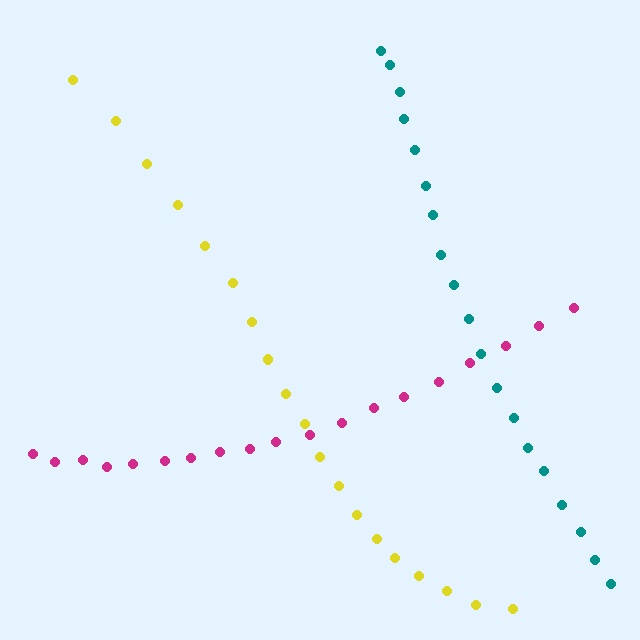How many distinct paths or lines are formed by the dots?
There are 3 distinct paths.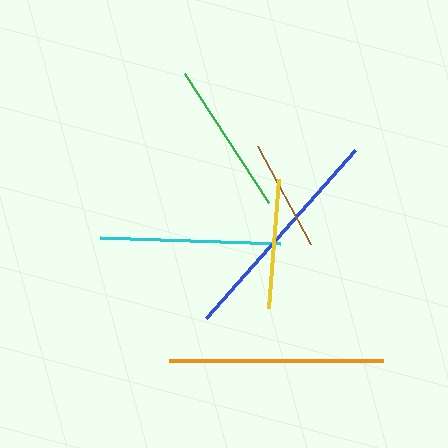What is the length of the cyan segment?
The cyan segment is approximately 181 pixels long.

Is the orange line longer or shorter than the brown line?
The orange line is longer than the brown line.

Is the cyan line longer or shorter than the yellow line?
The cyan line is longer than the yellow line.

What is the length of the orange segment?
The orange segment is approximately 214 pixels long.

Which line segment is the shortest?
The brown line is the shortest at approximately 111 pixels.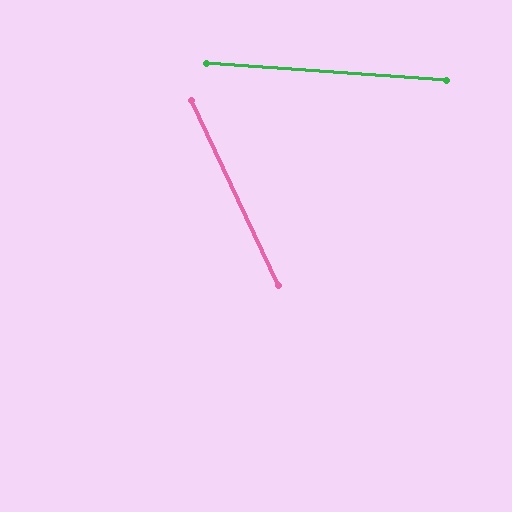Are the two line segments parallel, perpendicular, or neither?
Neither parallel nor perpendicular — they differ by about 61°.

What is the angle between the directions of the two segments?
Approximately 61 degrees.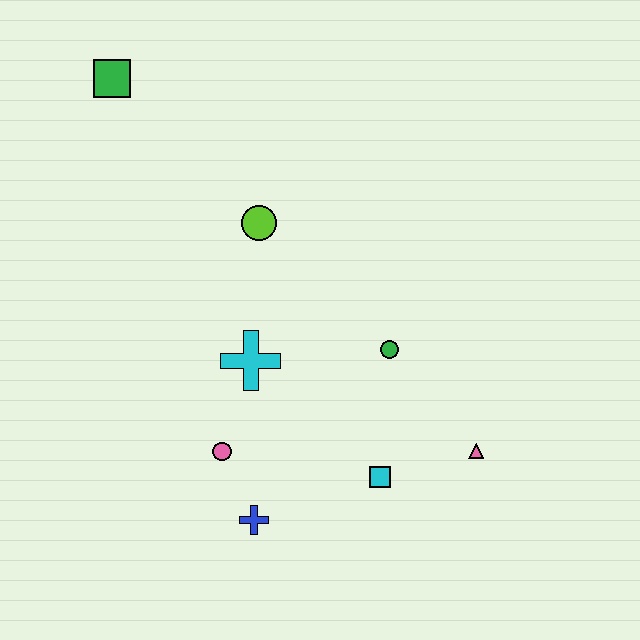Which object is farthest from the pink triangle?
The green square is farthest from the pink triangle.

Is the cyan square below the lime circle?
Yes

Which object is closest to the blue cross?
The pink circle is closest to the blue cross.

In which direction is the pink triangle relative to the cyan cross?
The pink triangle is to the right of the cyan cross.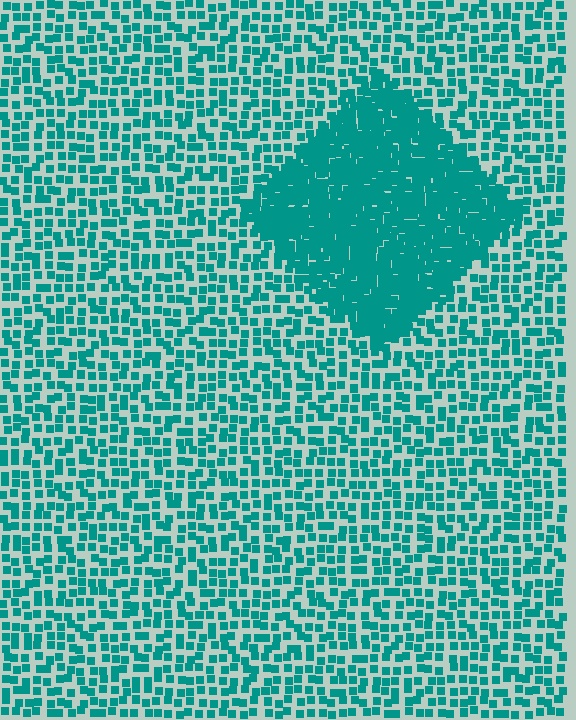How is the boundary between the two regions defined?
The boundary is defined by a change in element density (approximately 2.5x ratio). All elements are the same color, size, and shape.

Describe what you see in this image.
The image contains small teal elements arranged at two different densities. A diamond-shaped region is visible where the elements are more densely packed than the surrounding area.